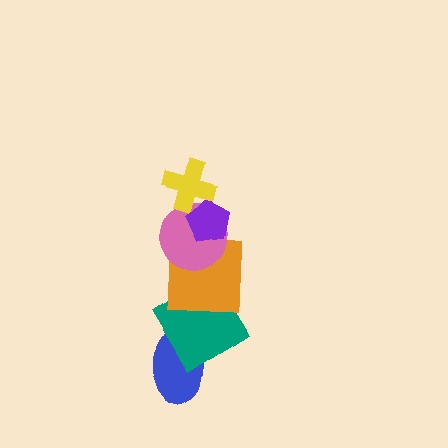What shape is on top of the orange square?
The pink circle is on top of the orange square.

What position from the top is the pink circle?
The pink circle is 3rd from the top.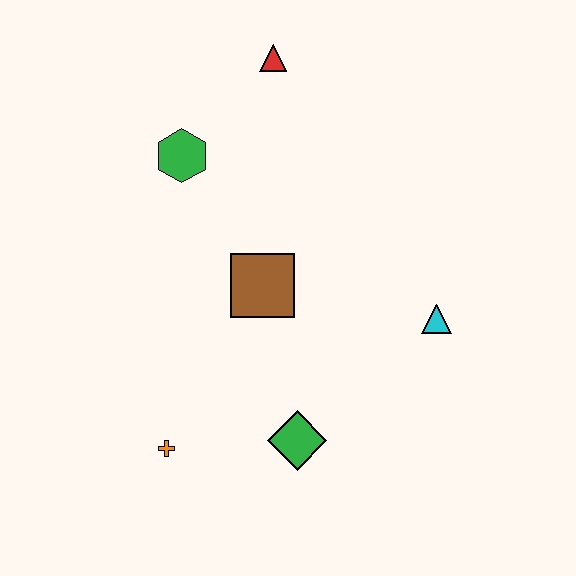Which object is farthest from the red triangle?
The orange cross is farthest from the red triangle.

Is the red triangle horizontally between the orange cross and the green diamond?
Yes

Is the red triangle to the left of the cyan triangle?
Yes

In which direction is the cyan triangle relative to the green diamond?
The cyan triangle is to the right of the green diamond.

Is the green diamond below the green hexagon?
Yes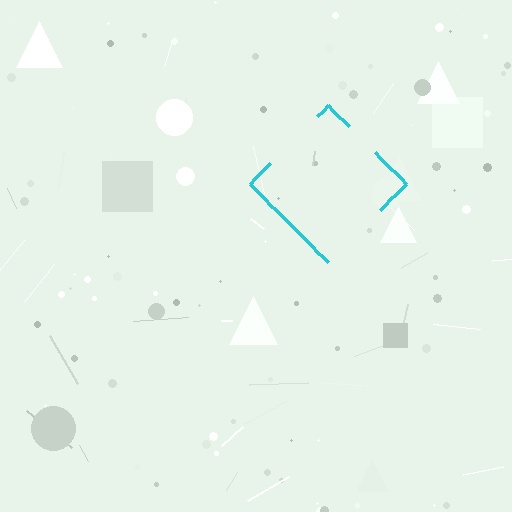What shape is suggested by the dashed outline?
The dashed outline suggests a diamond.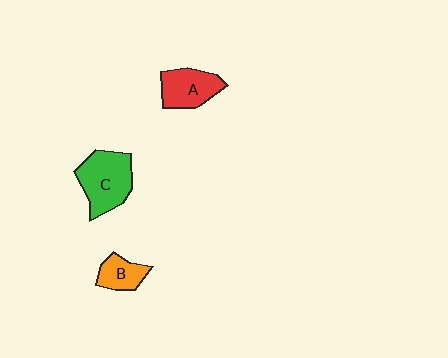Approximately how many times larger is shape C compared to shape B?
Approximately 2.0 times.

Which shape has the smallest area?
Shape B (orange).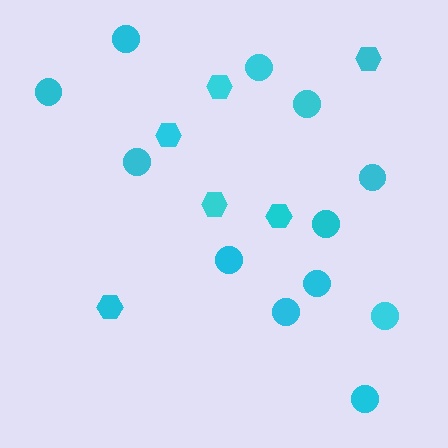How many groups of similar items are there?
There are 2 groups: one group of hexagons (6) and one group of circles (12).